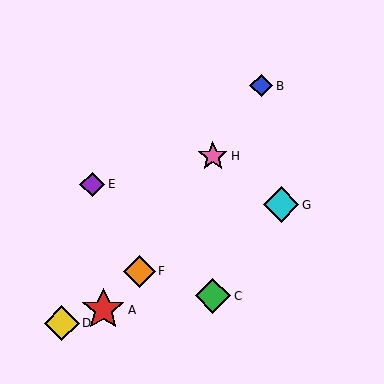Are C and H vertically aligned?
Yes, both are at x≈213.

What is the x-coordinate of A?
Object A is at x≈103.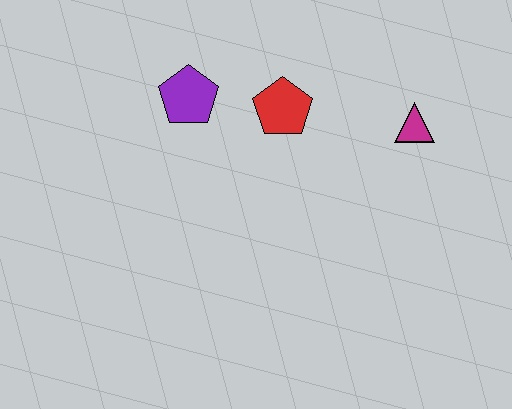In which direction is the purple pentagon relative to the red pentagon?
The purple pentagon is to the left of the red pentagon.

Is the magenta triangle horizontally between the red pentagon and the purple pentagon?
No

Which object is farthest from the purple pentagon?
The magenta triangle is farthest from the purple pentagon.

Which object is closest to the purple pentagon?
The red pentagon is closest to the purple pentagon.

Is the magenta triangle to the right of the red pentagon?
Yes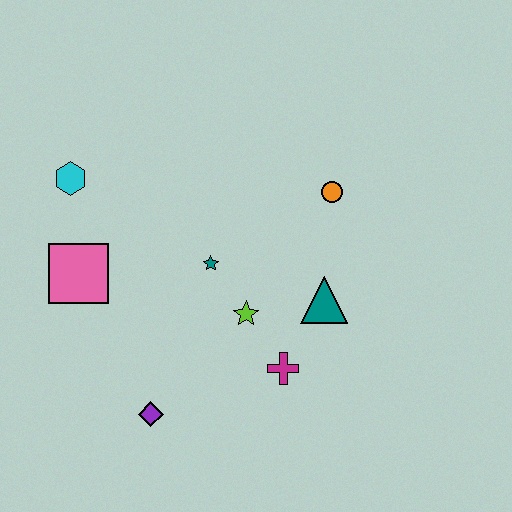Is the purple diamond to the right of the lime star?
No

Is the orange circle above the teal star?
Yes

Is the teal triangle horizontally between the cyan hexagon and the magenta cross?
No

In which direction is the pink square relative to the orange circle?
The pink square is to the left of the orange circle.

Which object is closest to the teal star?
The lime star is closest to the teal star.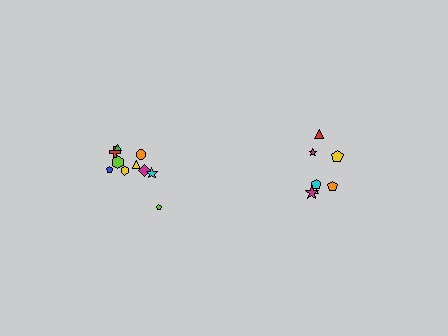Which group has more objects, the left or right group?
The left group.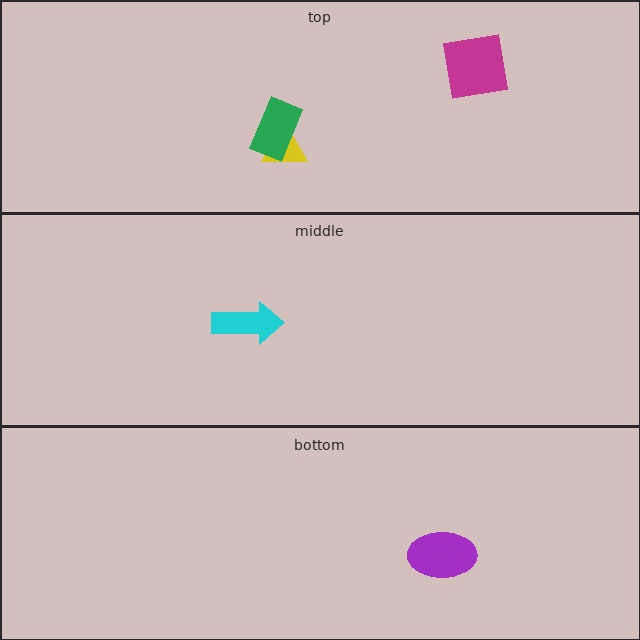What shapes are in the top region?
The yellow triangle, the magenta square, the green rectangle.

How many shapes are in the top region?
3.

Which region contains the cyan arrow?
The middle region.